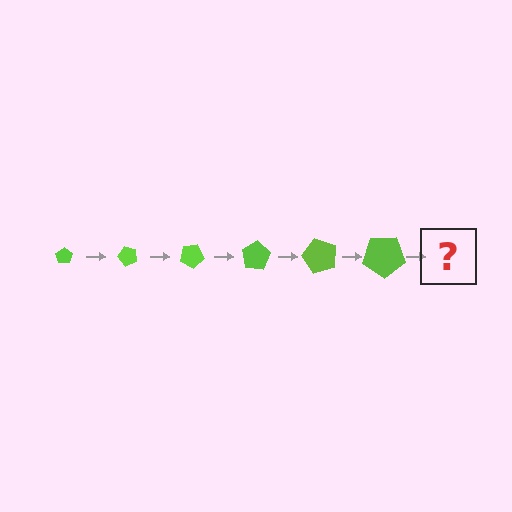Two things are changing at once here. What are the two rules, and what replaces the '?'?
The two rules are that the pentagon grows larger each step and it rotates 50 degrees each step. The '?' should be a pentagon, larger than the previous one and rotated 300 degrees from the start.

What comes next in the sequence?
The next element should be a pentagon, larger than the previous one and rotated 300 degrees from the start.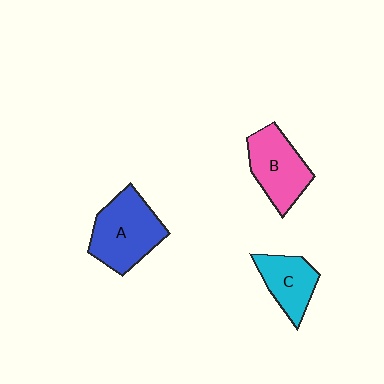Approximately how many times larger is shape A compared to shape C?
Approximately 1.5 times.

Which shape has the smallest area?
Shape C (cyan).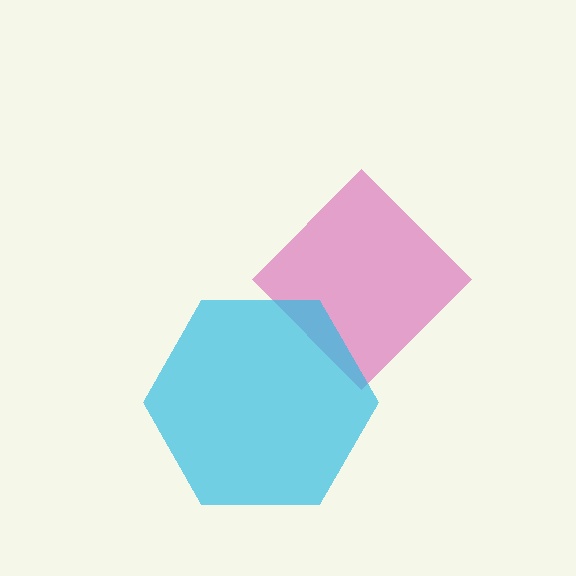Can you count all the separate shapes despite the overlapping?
Yes, there are 2 separate shapes.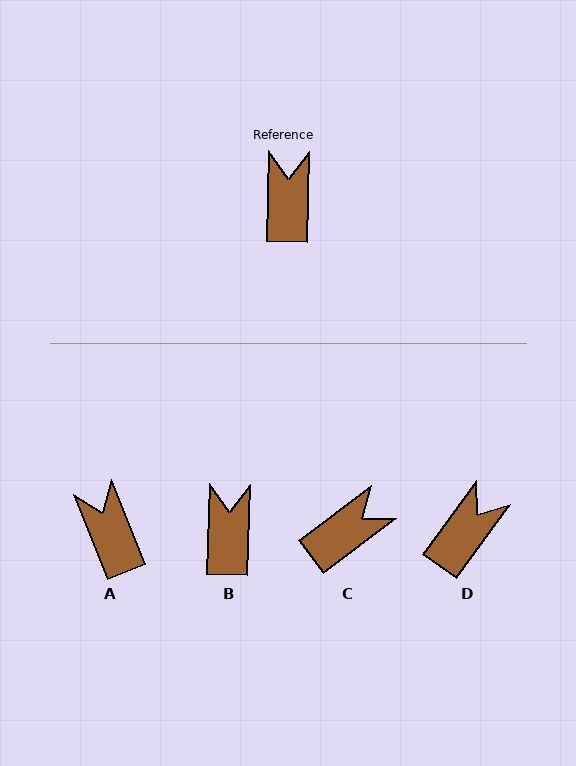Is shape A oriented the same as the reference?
No, it is off by about 23 degrees.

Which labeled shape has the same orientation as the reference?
B.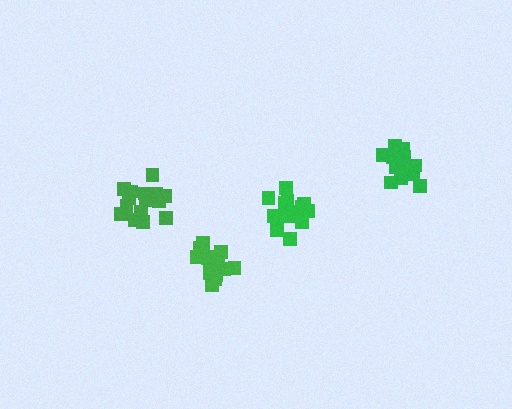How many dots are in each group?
Group 1: 16 dots, Group 2: 15 dots, Group 3: 16 dots, Group 4: 20 dots (67 total).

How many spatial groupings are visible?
There are 4 spatial groupings.